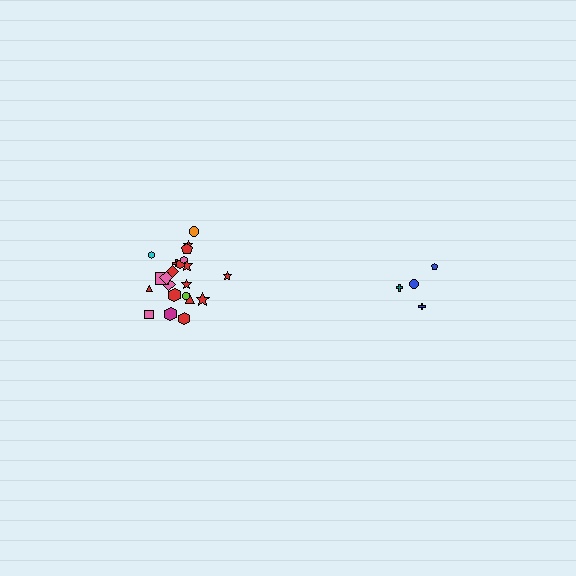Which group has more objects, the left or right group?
The left group.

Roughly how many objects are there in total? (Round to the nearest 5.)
Roughly 25 objects in total.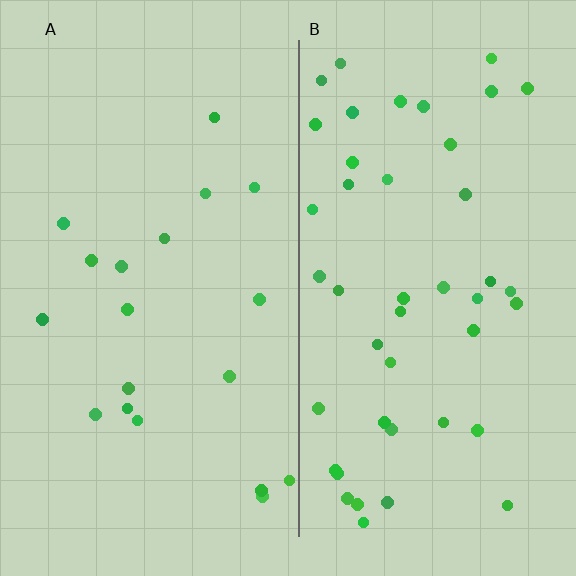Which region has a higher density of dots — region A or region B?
B (the right).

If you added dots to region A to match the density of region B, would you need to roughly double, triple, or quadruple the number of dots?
Approximately double.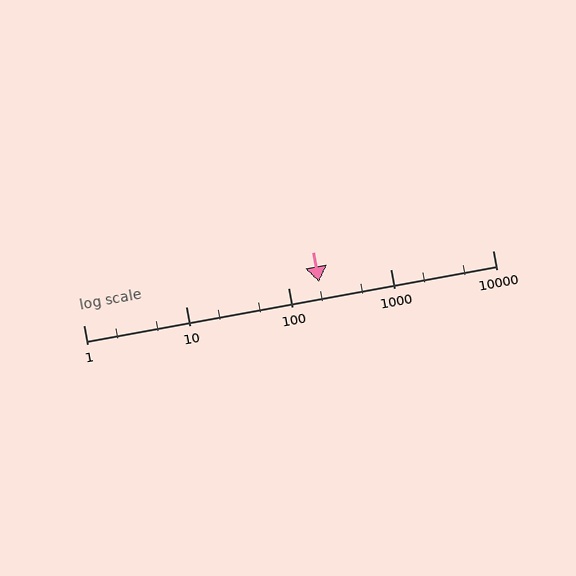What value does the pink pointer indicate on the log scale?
The pointer indicates approximately 200.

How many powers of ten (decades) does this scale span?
The scale spans 4 decades, from 1 to 10000.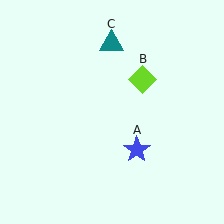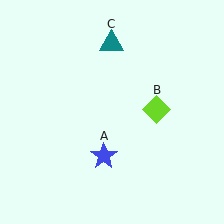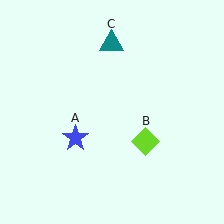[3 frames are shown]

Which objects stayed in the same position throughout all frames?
Teal triangle (object C) remained stationary.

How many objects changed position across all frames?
2 objects changed position: blue star (object A), lime diamond (object B).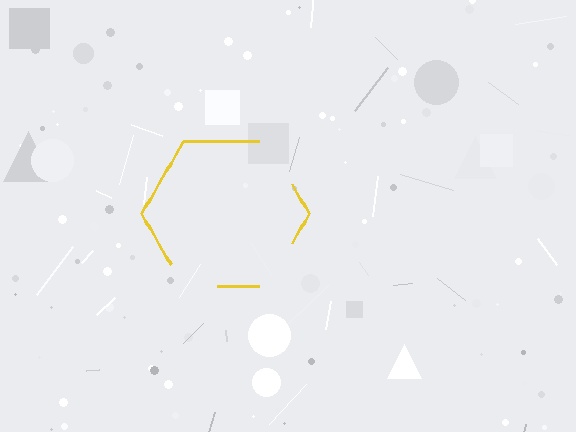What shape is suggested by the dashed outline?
The dashed outline suggests a hexagon.